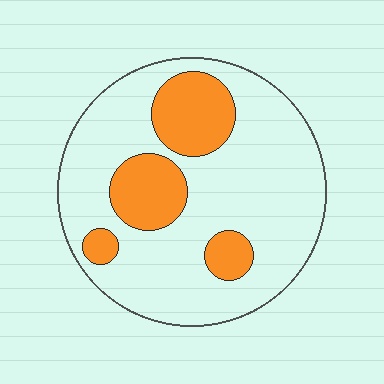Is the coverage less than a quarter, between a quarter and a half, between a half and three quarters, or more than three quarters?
Less than a quarter.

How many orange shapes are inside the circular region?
4.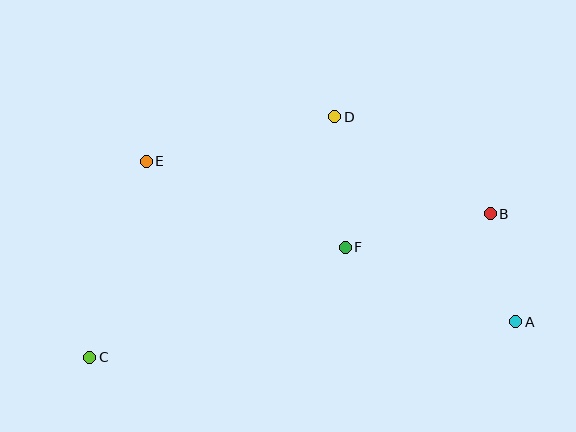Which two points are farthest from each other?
Points A and C are farthest from each other.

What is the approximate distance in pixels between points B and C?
The distance between B and C is approximately 425 pixels.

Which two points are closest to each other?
Points A and B are closest to each other.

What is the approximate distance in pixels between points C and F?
The distance between C and F is approximately 278 pixels.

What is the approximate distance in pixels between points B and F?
The distance between B and F is approximately 149 pixels.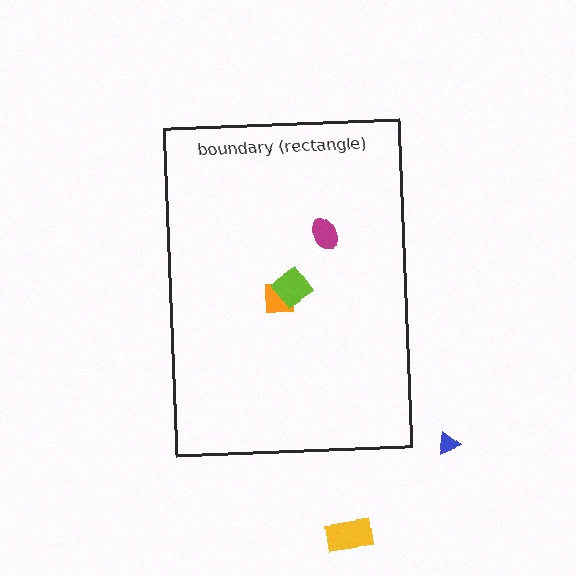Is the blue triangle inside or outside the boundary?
Outside.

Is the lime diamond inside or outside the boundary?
Inside.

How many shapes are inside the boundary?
3 inside, 2 outside.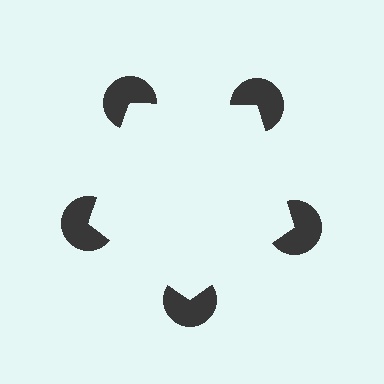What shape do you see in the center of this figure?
An illusory pentagon — its edges are inferred from the aligned wedge cuts in the pac-man discs, not physically drawn.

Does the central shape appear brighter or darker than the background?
It typically appears slightly brighter than the background, even though no actual brightness change is drawn.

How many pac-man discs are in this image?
There are 5 — one at each vertex of the illusory pentagon.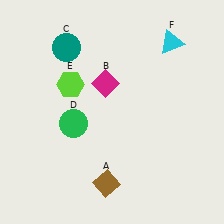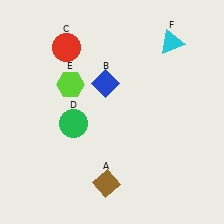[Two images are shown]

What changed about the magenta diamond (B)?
In Image 1, B is magenta. In Image 2, it changed to blue.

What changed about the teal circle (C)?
In Image 1, C is teal. In Image 2, it changed to red.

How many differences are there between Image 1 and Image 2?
There are 2 differences between the two images.